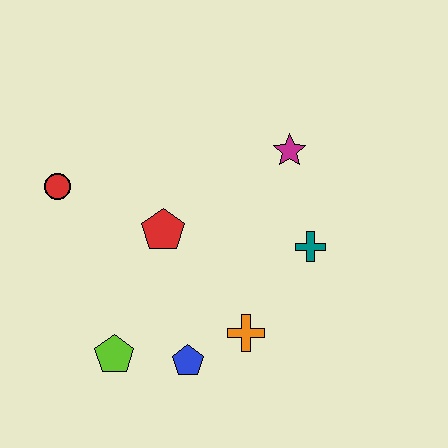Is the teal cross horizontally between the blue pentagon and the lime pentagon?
No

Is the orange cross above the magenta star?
No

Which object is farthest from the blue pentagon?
The magenta star is farthest from the blue pentagon.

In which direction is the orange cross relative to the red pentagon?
The orange cross is below the red pentagon.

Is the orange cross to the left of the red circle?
No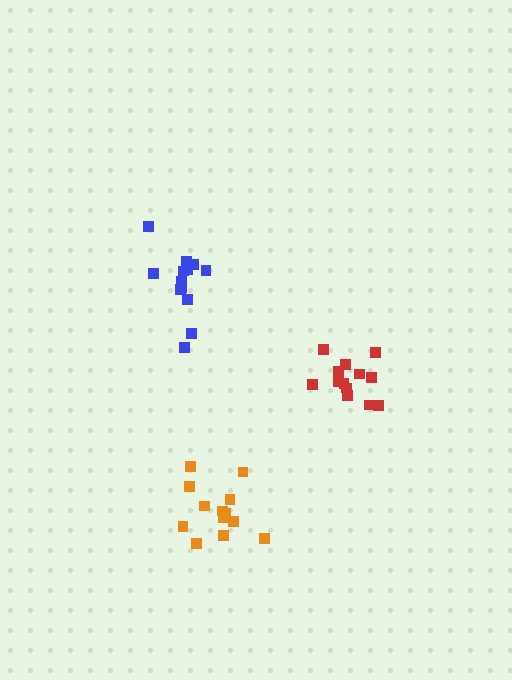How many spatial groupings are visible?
There are 3 spatial groupings.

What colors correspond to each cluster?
The clusters are colored: orange, blue, red.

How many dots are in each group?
Group 1: 13 dots, Group 2: 13 dots, Group 3: 13 dots (39 total).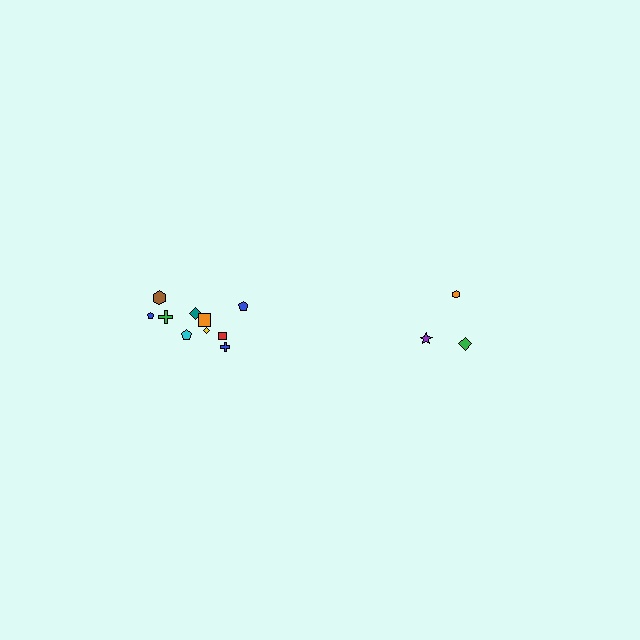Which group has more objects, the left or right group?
The left group.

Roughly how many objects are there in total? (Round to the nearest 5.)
Roughly 15 objects in total.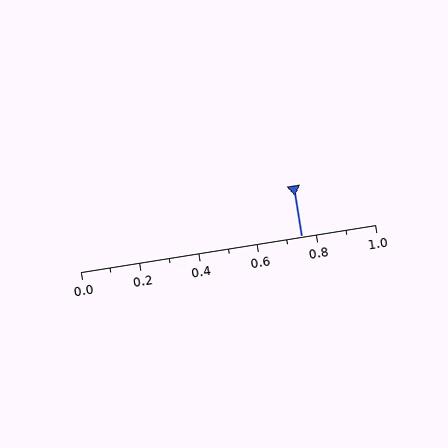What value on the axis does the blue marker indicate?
The marker indicates approximately 0.75.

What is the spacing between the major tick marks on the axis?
The major ticks are spaced 0.2 apart.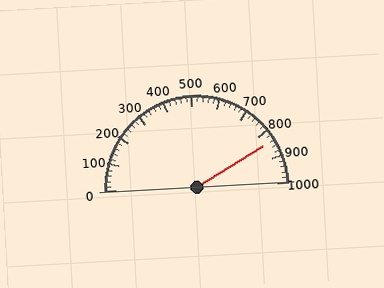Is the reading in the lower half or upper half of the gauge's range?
The reading is in the upper half of the range (0 to 1000).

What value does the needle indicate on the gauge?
The needle indicates approximately 840.